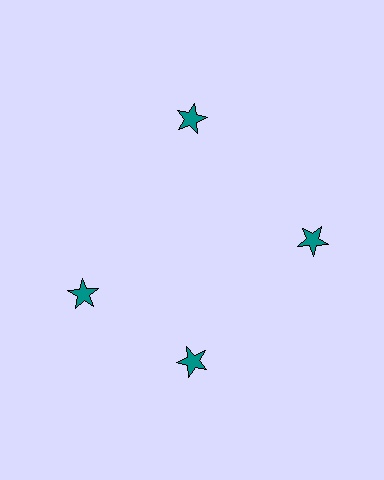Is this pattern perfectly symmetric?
No. The 4 teal stars are arranged in a ring, but one element near the 9 o'clock position is rotated out of alignment along the ring, breaking the 4-fold rotational symmetry.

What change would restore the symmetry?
The symmetry would be restored by rotating it back into even spacing with its neighbors so that all 4 stars sit at equal angles and equal distance from the center.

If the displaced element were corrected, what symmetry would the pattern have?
It would have 4-fold rotational symmetry — the pattern would map onto itself every 90 degrees.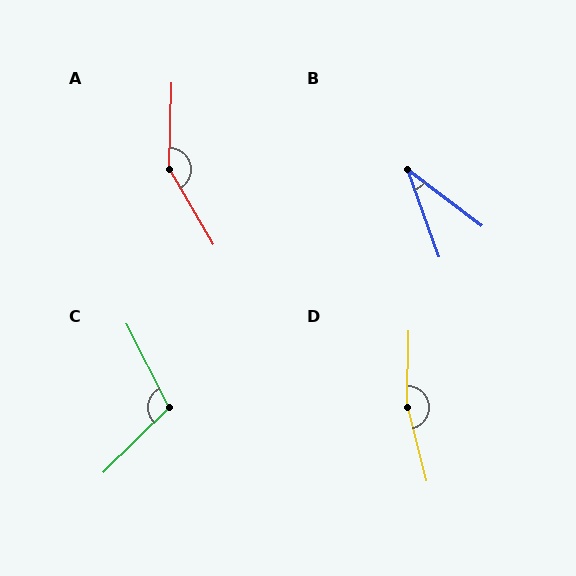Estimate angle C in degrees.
Approximately 108 degrees.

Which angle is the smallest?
B, at approximately 33 degrees.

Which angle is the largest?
D, at approximately 165 degrees.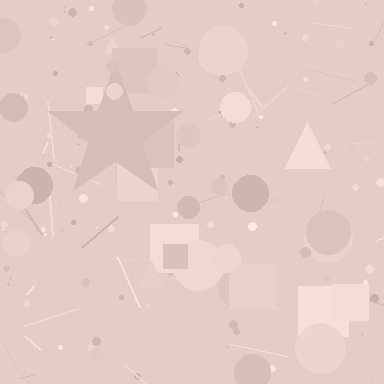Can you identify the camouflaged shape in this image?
The camouflaged shape is a star.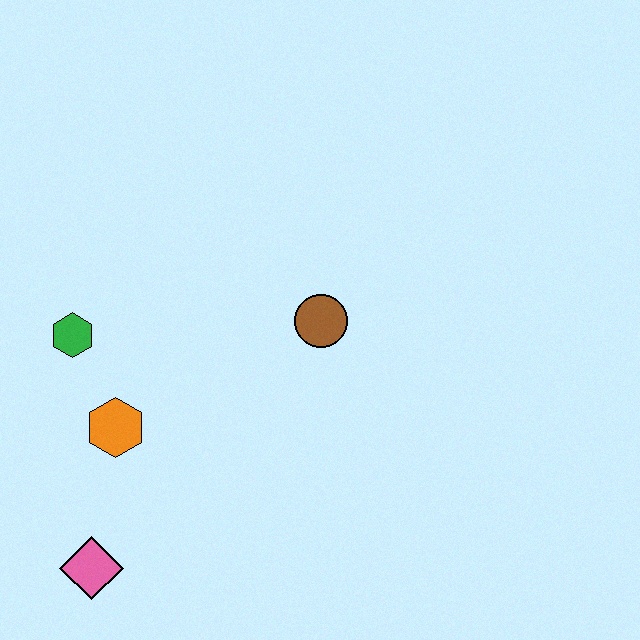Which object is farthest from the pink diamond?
The brown circle is farthest from the pink diamond.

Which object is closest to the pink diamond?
The orange hexagon is closest to the pink diamond.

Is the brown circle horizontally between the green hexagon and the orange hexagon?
No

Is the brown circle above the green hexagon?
Yes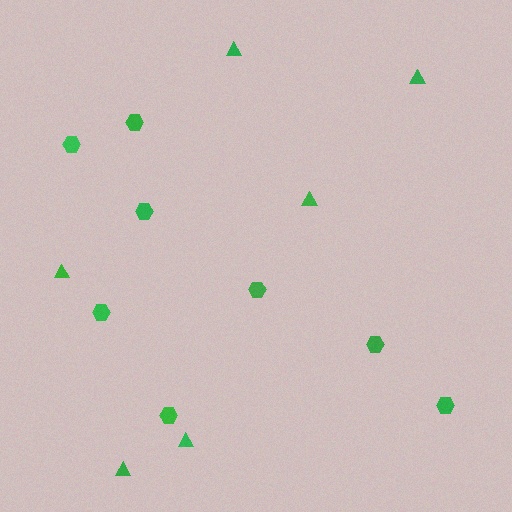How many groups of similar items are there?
There are 2 groups: one group of hexagons (8) and one group of triangles (6).